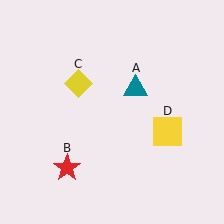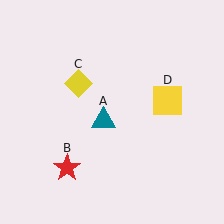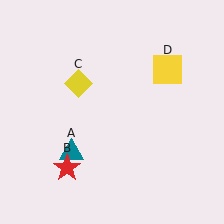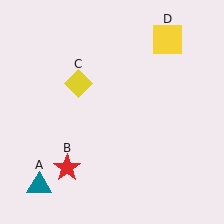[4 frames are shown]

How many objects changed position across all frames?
2 objects changed position: teal triangle (object A), yellow square (object D).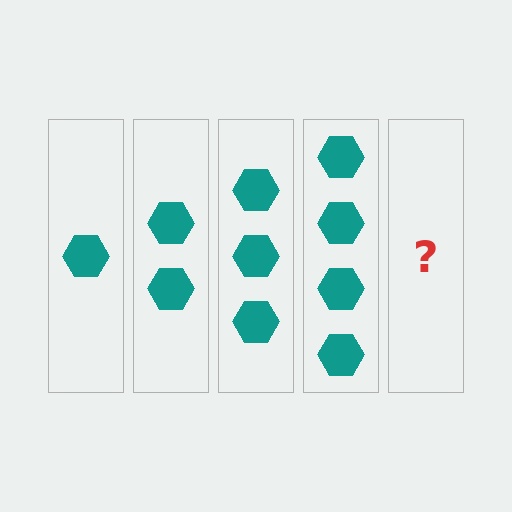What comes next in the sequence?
The next element should be 5 hexagons.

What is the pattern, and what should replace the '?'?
The pattern is that each step adds one more hexagon. The '?' should be 5 hexagons.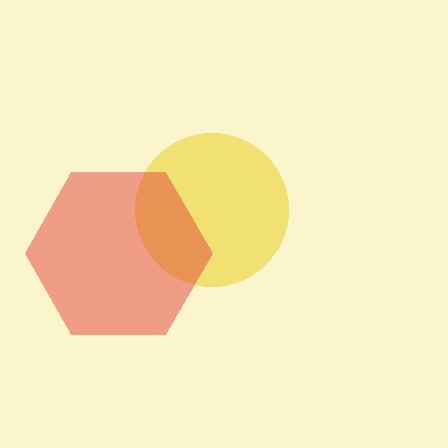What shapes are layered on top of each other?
The layered shapes are: a yellow circle, a red hexagon.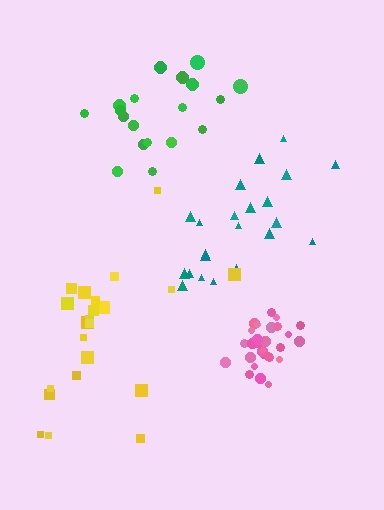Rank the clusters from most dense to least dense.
pink, green, yellow, teal.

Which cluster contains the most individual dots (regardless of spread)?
Pink (29).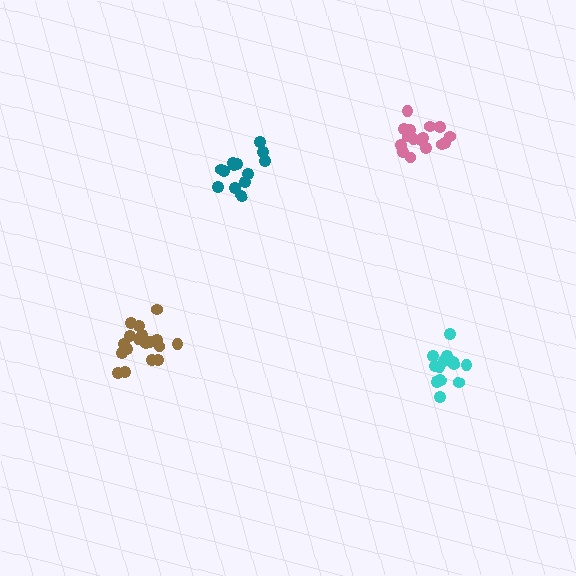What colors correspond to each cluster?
The clusters are colored: teal, pink, brown, cyan.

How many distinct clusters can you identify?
There are 4 distinct clusters.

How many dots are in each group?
Group 1: 13 dots, Group 2: 16 dots, Group 3: 19 dots, Group 4: 13 dots (61 total).